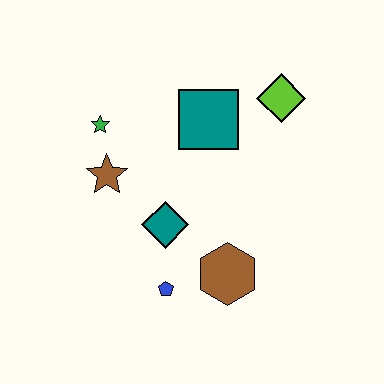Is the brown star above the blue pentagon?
Yes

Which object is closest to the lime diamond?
The teal square is closest to the lime diamond.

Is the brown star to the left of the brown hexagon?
Yes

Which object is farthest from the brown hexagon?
The green star is farthest from the brown hexagon.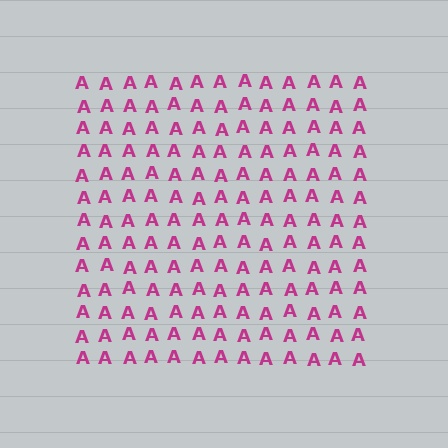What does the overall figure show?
The overall figure shows a square.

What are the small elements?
The small elements are letter A's.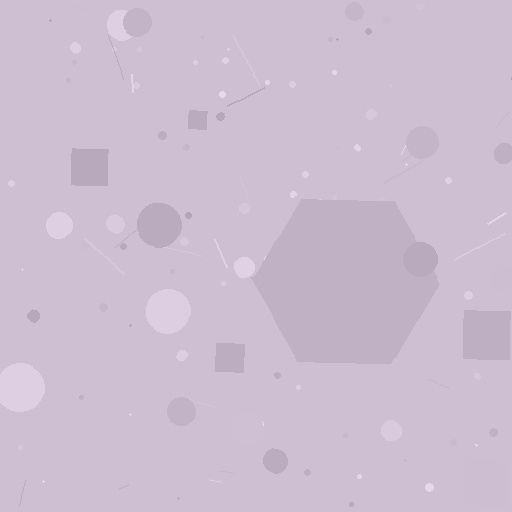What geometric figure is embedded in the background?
A hexagon is embedded in the background.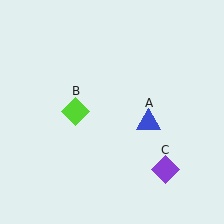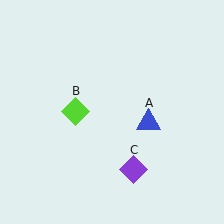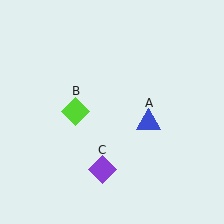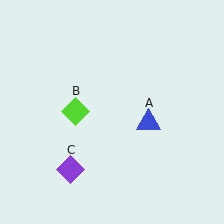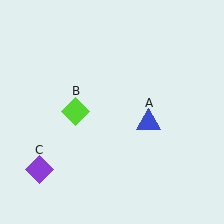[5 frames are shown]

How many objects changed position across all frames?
1 object changed position: purple diamond (object C).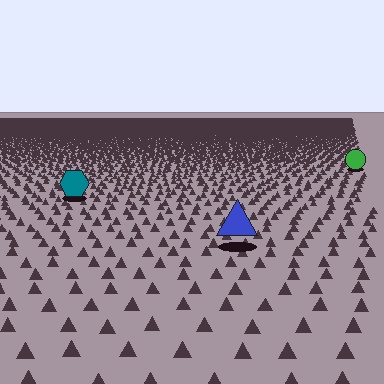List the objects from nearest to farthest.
From nearest to farthest: the blue triangle, the teal hexagon, the green circle.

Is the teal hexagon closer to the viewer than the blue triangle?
No. The blue triangle is closer — you can tell from the texture gradient: the ground texture is coarser near it.